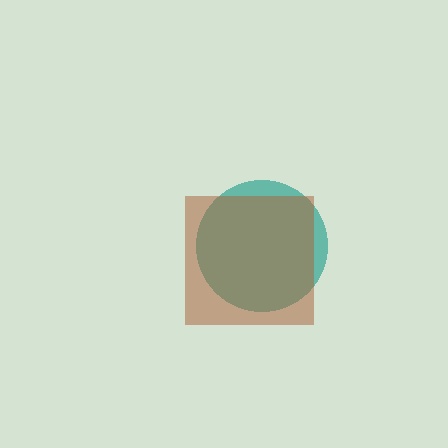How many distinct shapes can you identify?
There are 2 distinct shapes: a teal circle, a brown square.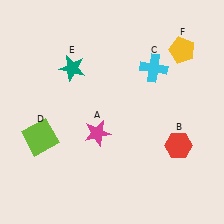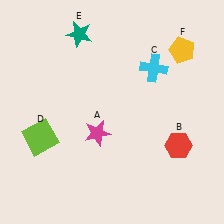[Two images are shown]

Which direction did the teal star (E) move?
The teal star (E) moved up.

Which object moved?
The teal star (E) moved up.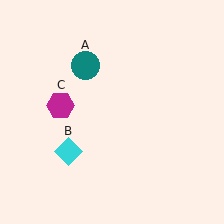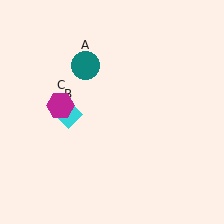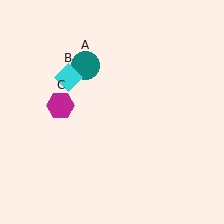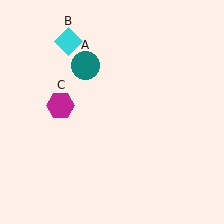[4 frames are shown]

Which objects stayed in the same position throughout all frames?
Teal circle (object A) and magenta hexagon (object C) remained stationary.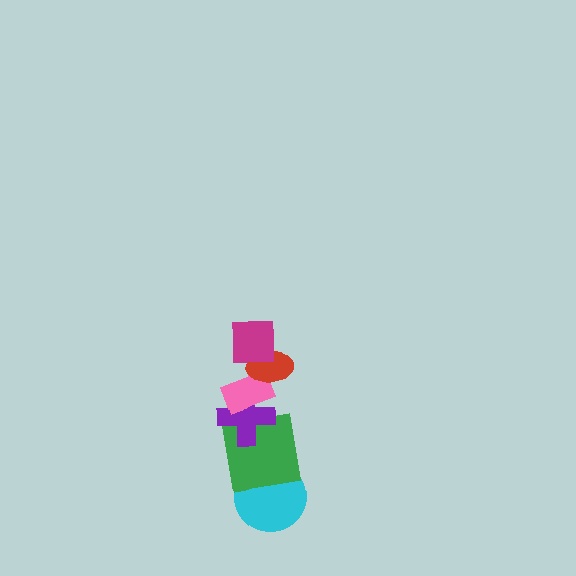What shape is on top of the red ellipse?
The magenta square is on top of the red ellipse.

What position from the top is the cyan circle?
The cyan circle is 6th from the top.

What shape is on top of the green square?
The purple cross is on top of the green square.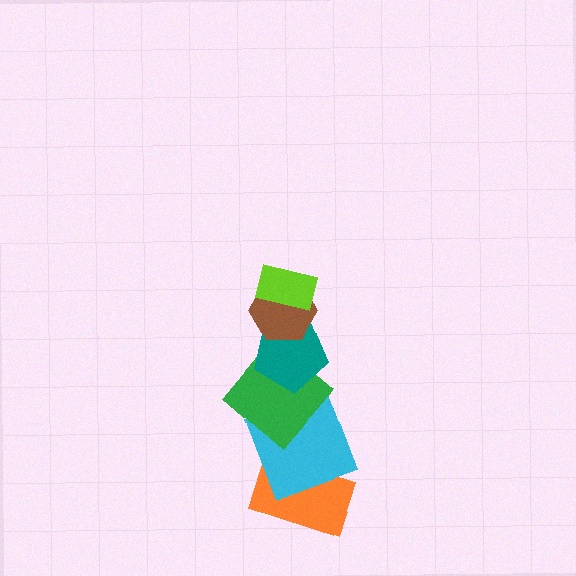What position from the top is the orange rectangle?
The orange rectangle is 6th from the top.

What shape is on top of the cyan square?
The green diamond is on top of the cyan square.